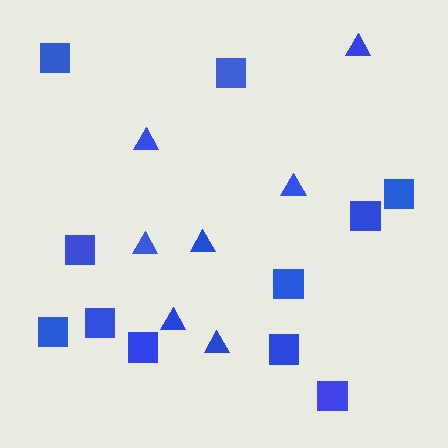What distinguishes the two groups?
There are 2 groups: one group of triangles (7) and one group of squares (11).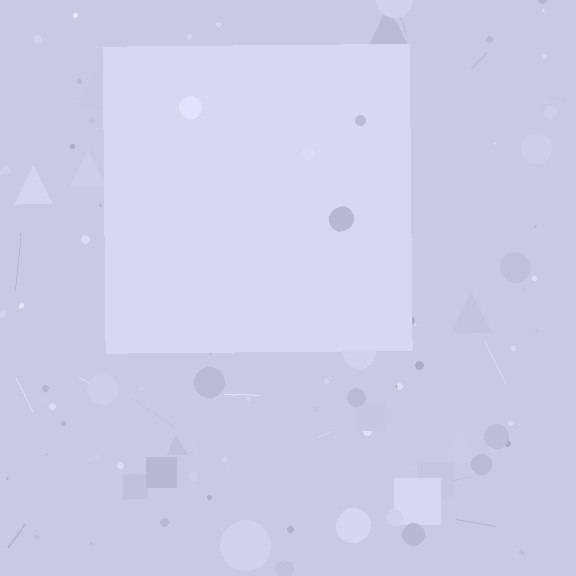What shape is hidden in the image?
A square is hidden in the image.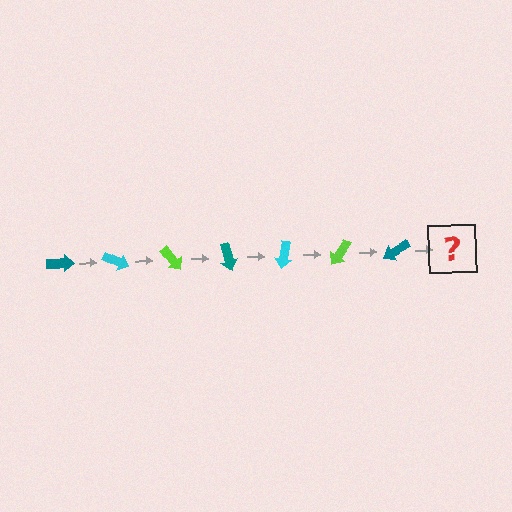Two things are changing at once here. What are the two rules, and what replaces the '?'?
The two rules are that it rotates 25 degrees each step and the color cycles through teal, cyan, and lime. The '?' should be a cyan arrow, rotated 175 degrees from the start.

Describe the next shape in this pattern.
It should be a cyan arrow, rotated 175 degrees from the start.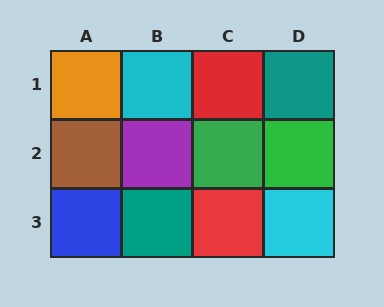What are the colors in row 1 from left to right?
Orange, cyan, red, teal.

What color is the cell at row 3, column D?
Cyan.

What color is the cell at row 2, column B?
Purple.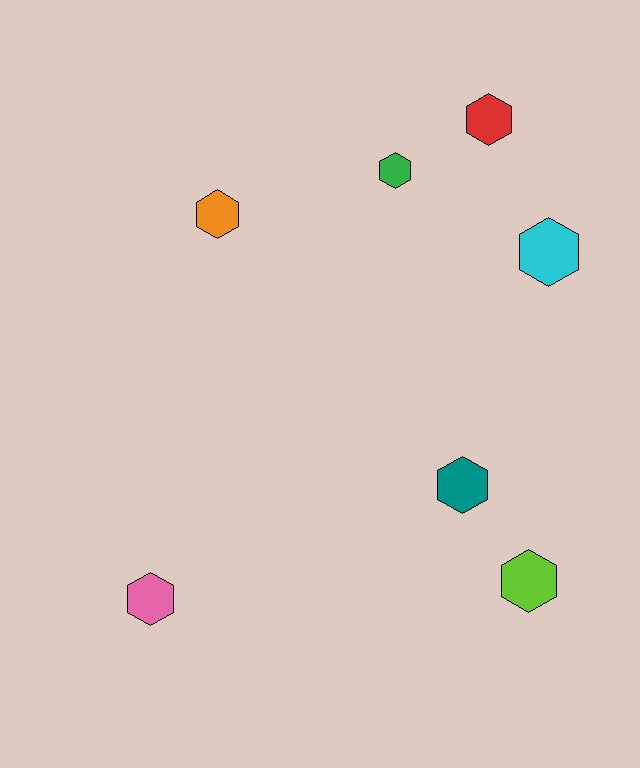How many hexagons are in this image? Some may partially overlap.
There are 7 hexagons.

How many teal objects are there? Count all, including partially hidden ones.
There is 1 teal object.